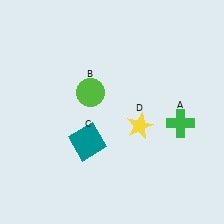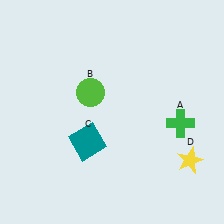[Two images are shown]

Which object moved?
The yellow star (D) moved right.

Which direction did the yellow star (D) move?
The yellow star (D) moved right.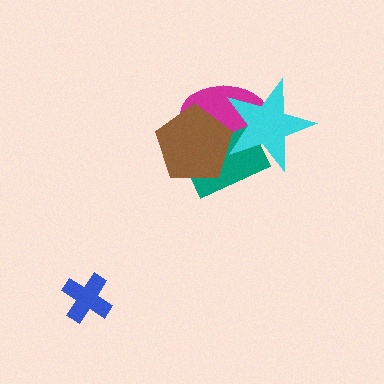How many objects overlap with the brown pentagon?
3 objects overlap with the brown pentagon.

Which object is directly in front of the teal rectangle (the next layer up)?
The brown pentagon is directly in front of the teal rectangle.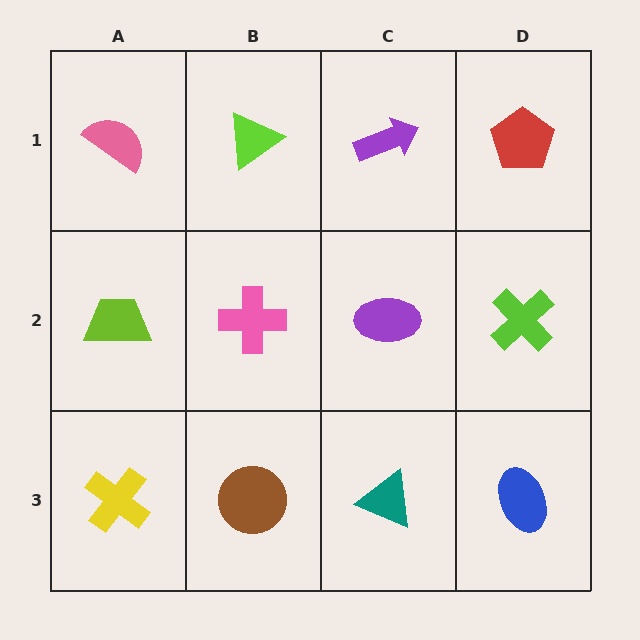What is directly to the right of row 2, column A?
A pink cross.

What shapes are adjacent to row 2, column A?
A pink semicircle (row 1, column A), a yellow cross (row 3, column A), a pink cross (row 2, column B).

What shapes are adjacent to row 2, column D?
A red pentagon (row 1, column D), a blue ellipse (row 3, column D), a purple ellipse (row 2, column C).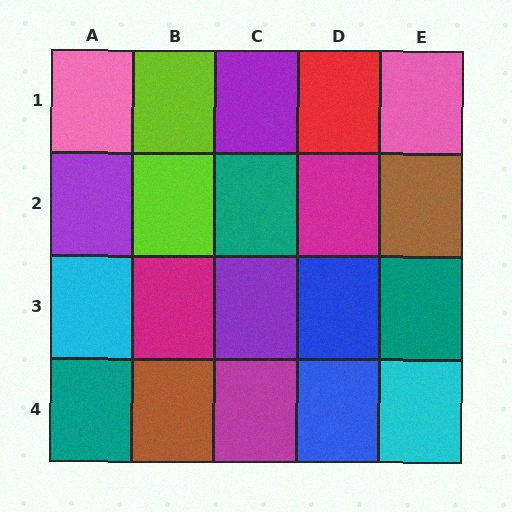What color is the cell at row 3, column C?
Purple.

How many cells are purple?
3 cells are purple.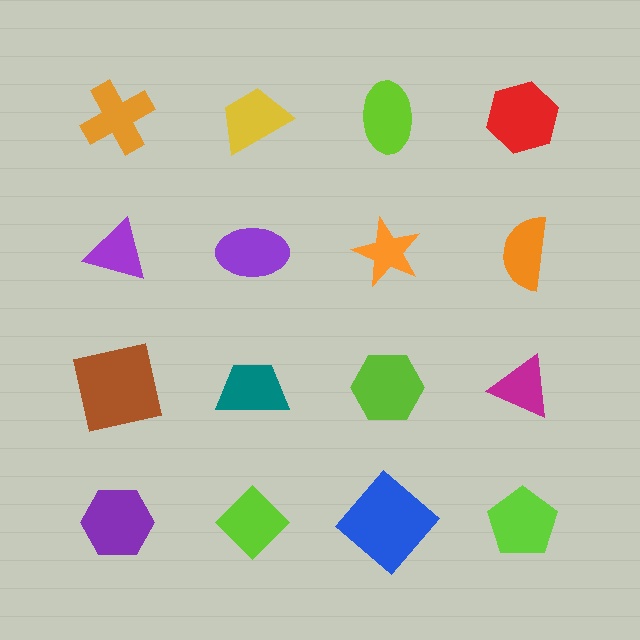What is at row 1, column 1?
An orange cross.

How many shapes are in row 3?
4 shapes.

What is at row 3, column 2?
A teal trapezoid.